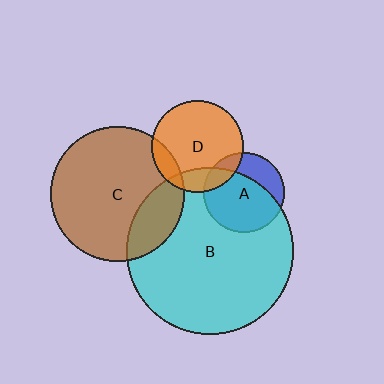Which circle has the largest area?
Circle B (cyan).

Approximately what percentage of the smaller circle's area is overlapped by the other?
Approximately 20%.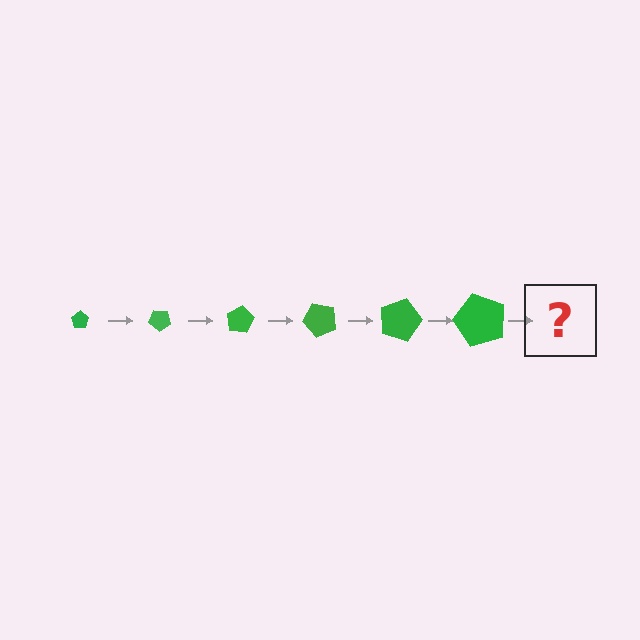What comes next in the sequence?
The next element should be a pentagon, larger than the previous one and rotated 240 degrees from the start.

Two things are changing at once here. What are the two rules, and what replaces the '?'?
The two rules are that the pentagon grows larger each step and it rotates 40 degrees each step. The '?' should be a pentagon, larger than the previous one and rotated 240 degrees from the start.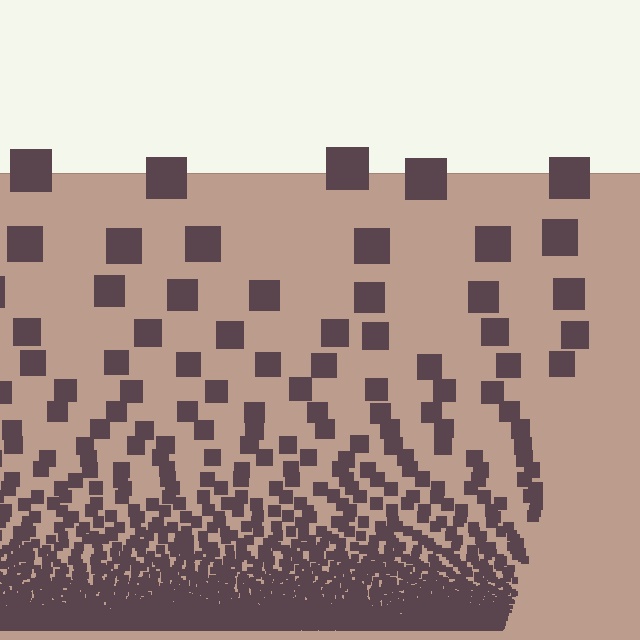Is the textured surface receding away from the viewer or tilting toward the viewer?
The surface appears to tilt toward the viewer. Texture elements get larger and sparser toward the top.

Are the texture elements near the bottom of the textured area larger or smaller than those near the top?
Smaller. The gradient is inverted — elements near the bottom are smaller and denser.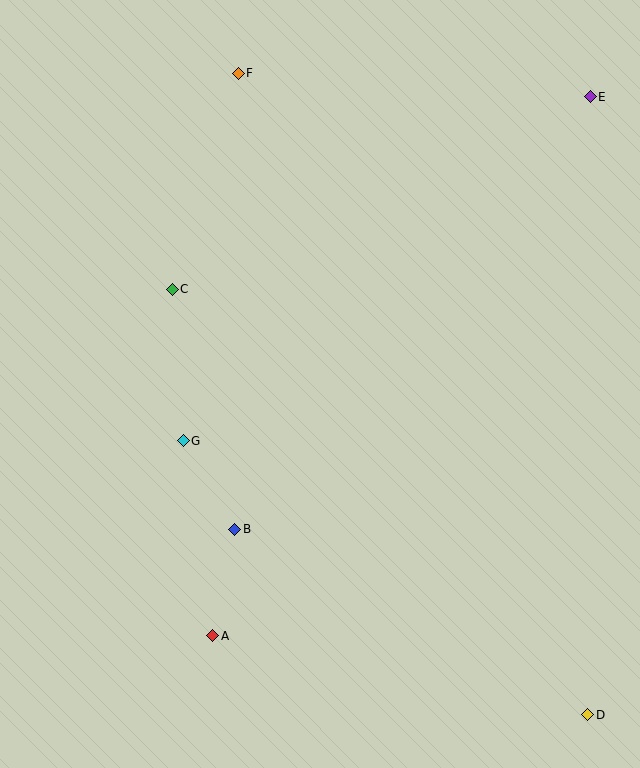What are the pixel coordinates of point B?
Point B is at (235, 529).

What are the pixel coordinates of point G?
Point G is at (183, 441).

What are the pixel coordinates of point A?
Point A is at (213, 636).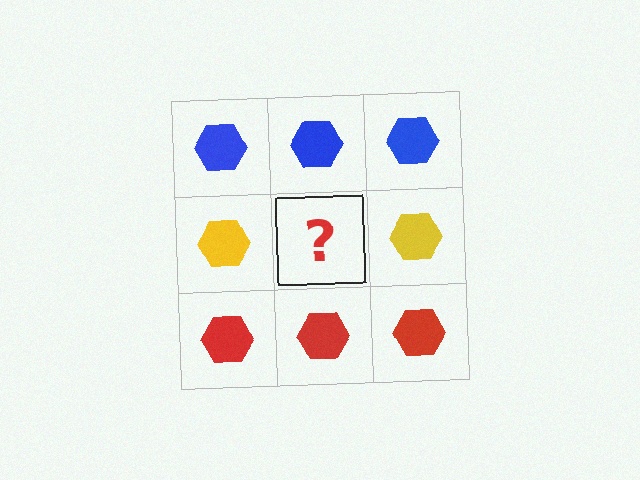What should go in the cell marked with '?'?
The missing cell should contain a yellow hexagon.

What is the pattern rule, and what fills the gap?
The rule is that each row has a consistent color. The gap should be filled with a yellow hexagon.